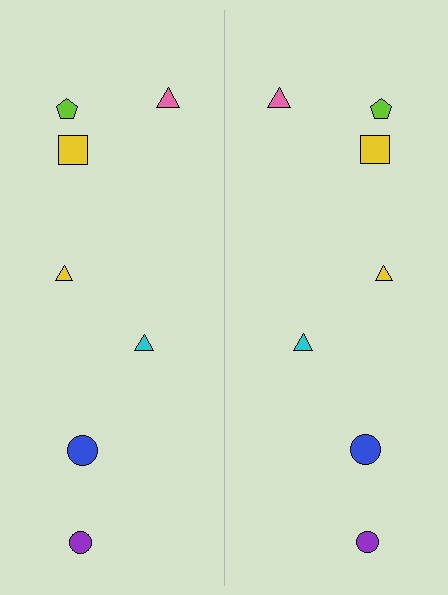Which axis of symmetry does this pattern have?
The pattern has a vertical axis of symmetry running through the center of the image.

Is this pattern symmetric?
Yes, this pattern has bilateral (reflection) symmetry.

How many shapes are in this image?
There are 14 shapes in this image.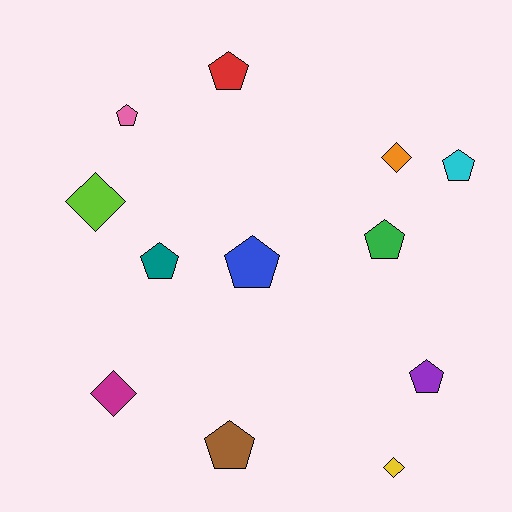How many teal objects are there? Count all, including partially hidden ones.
There is 1 teal object.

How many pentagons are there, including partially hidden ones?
There are 8 pentagons.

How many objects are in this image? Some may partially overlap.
There are 12 objects.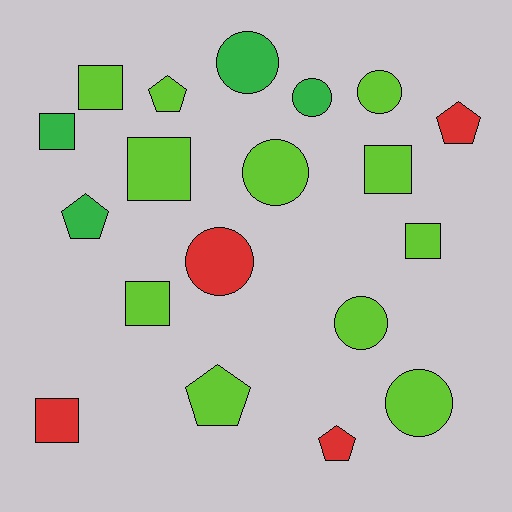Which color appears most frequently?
Lime, with 11 objects.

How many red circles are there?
There is 1 red circle.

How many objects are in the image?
There are 19 objects.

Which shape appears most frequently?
Circle, with 7 objects.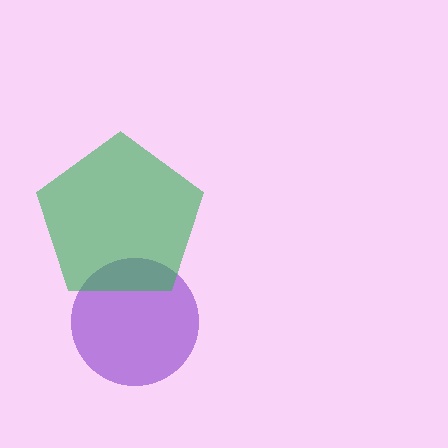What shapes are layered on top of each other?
The layered shapes are: a purple circle, a green pentagon.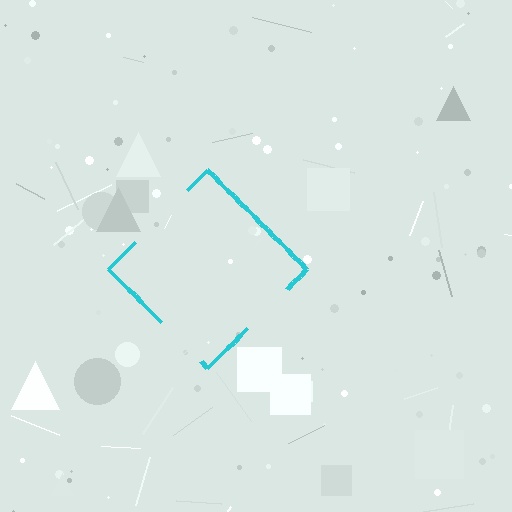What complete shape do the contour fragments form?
The contour fragments form a diamond.